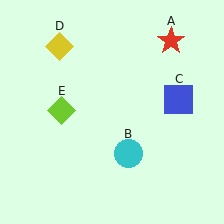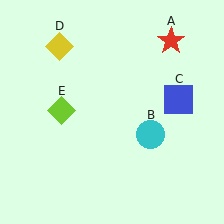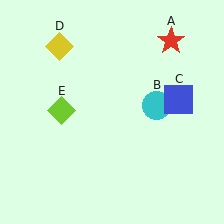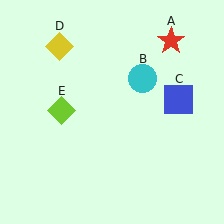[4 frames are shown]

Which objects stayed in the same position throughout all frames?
Red star (object A) and blue square (object C) and yellow diamond (object D) and lime diamond (object E) remained stationary.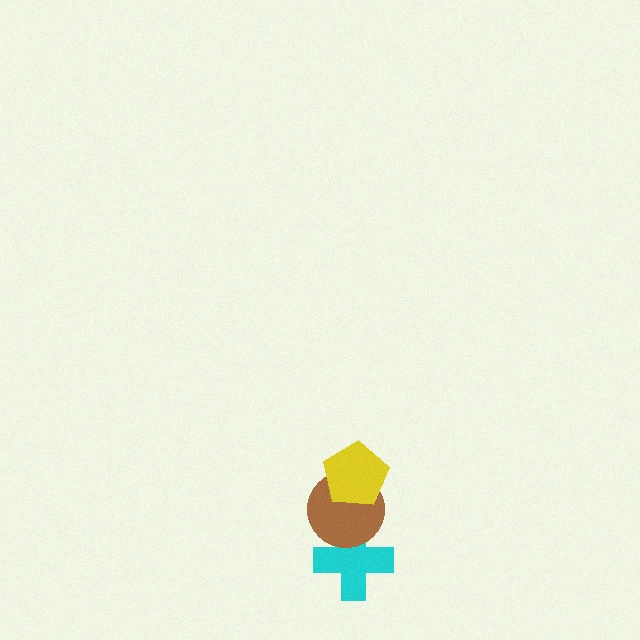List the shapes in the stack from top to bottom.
From top to bottom: the yellow pentagon, the brown circle, the cyan cross.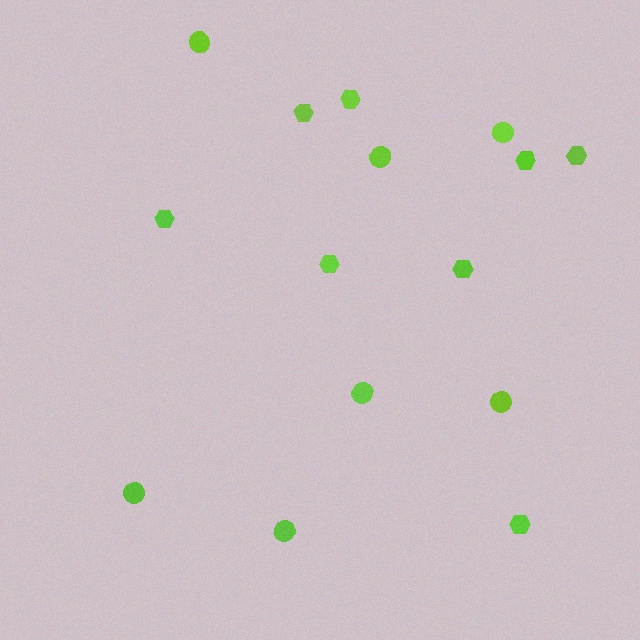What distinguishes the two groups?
There are 2 groups: one group of hexagons (8) and one group of circles (7).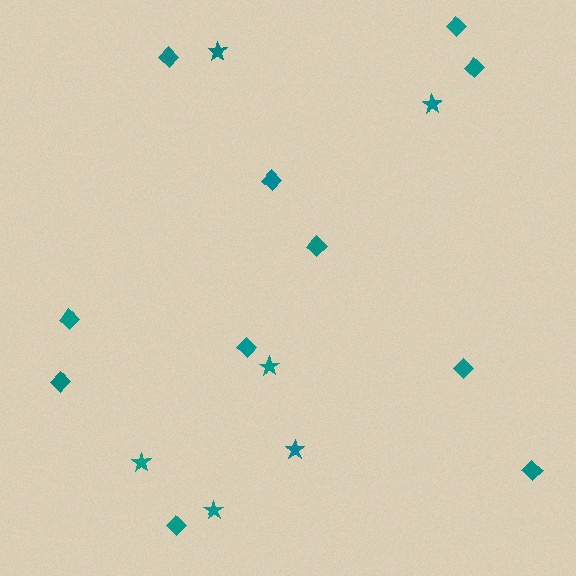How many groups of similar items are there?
There are 2 groups: one group of diamonds (11) and one group of stars (6).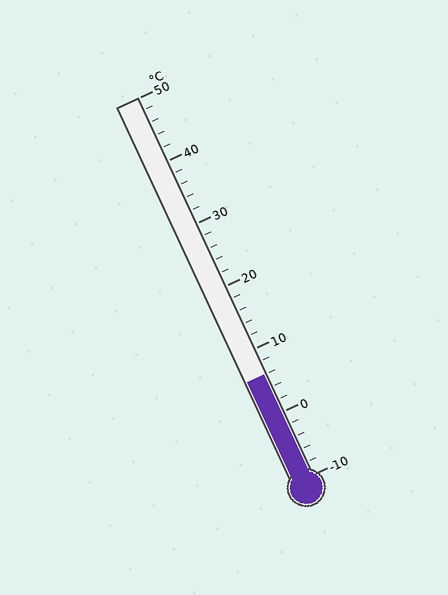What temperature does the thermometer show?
The thermometer shows approximately 6°C.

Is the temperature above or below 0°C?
The temperature is above 0°C.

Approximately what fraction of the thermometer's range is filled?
The thermometer is filled to approximately 25% of its range.